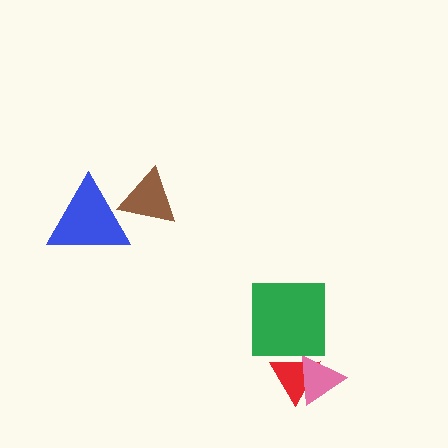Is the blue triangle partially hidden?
Yes, it is partially covered by another shape.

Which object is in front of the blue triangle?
The brown triangle is in front of the blue triangle.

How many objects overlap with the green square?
1 object overlaps with the green square.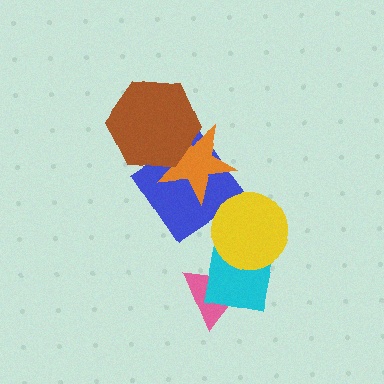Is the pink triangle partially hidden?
Yes, it is partially covered by another shape.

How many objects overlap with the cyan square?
2 objects overlap with the cyan square.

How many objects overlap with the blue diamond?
2 objects overlap with the blue diamond.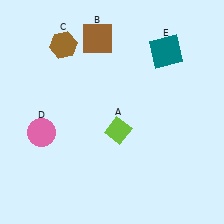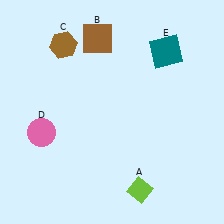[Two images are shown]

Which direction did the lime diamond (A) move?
The lime diamond (A) moved down.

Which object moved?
The lime diamond (A) moved down.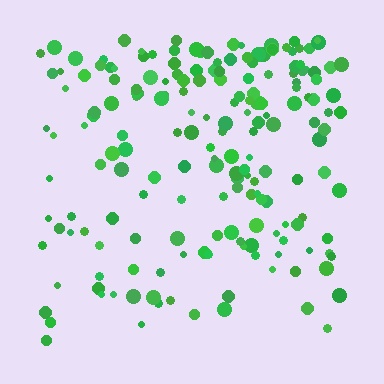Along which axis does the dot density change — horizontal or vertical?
Vertical.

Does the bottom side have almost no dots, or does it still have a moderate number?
Still a moderate number, just noticeably fewer than the top.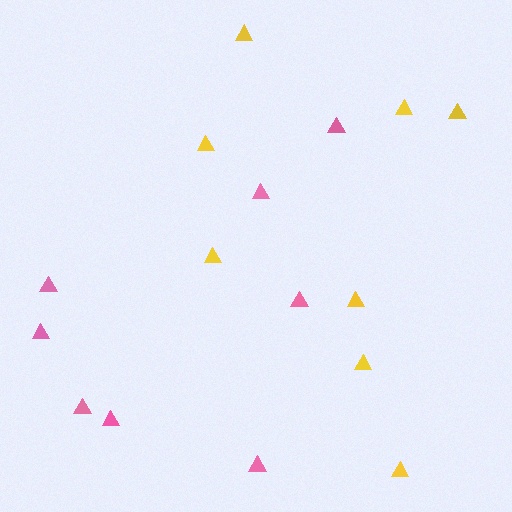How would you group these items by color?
There are 2 groups: one group of yellow triangles (8) and one group of pink triangles (8).